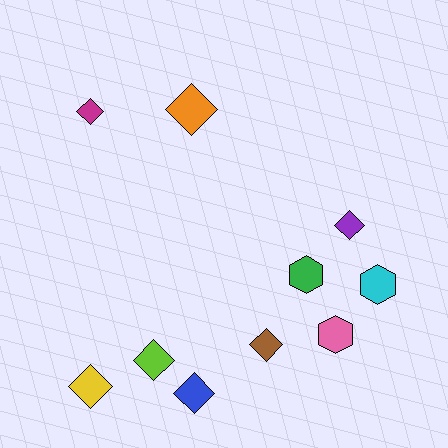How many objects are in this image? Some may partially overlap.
There are 10 objects.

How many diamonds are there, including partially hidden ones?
There are 7 diamonds.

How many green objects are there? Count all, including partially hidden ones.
There is 1 green object.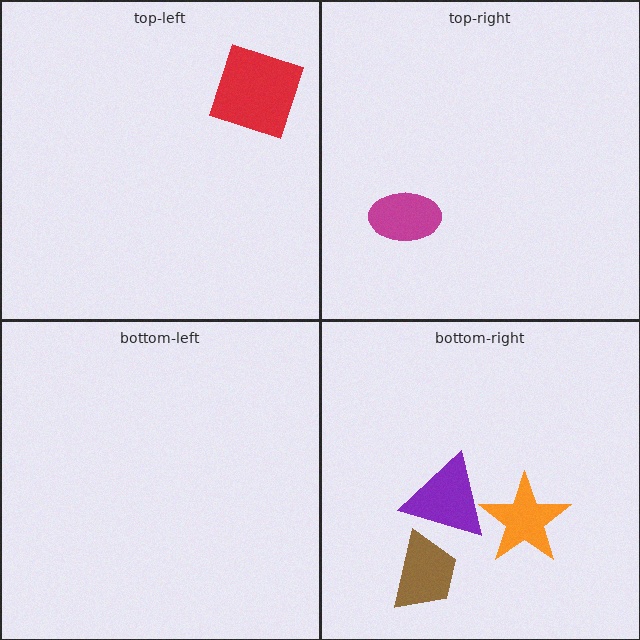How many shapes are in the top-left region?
1.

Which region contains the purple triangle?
The bottom-right region.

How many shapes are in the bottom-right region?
3.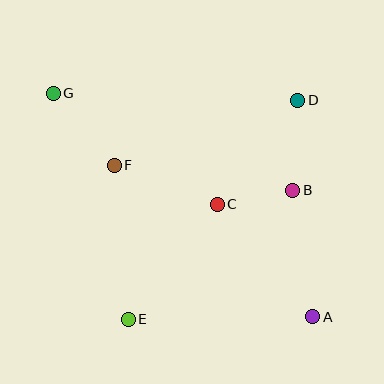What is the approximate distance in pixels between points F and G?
The distance between F and G is approximately 94 pixels.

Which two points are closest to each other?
Points B and C are closest to each other.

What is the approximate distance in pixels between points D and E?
The distance between D and E is approximately 277 pixels.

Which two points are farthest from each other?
Points A and G are farthest from each other.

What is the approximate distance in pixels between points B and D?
The distance between B and D is approximately 90 pixels.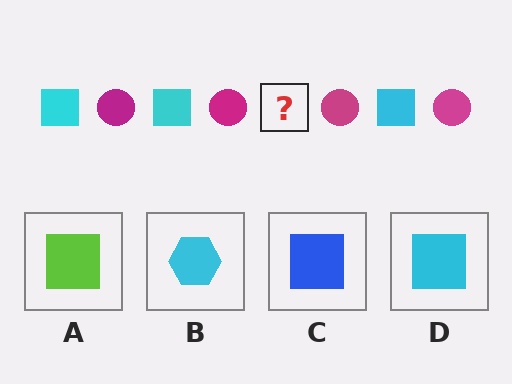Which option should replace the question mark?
Option D.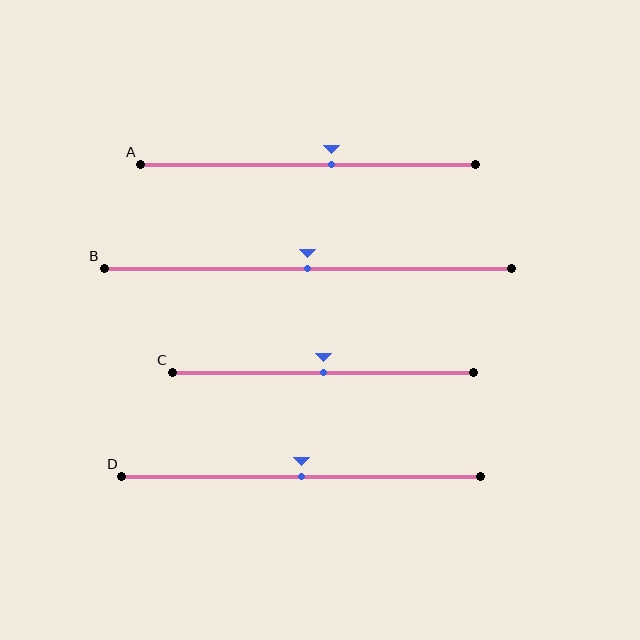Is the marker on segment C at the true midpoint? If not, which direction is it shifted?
Yes, the marker on segment C is at the true midpoint.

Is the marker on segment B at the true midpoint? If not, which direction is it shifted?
Yes, the marker on segment B is at the true midpoint.